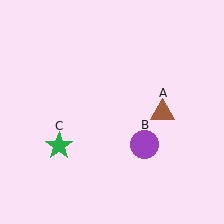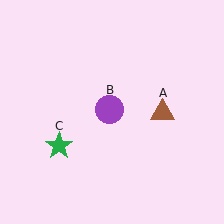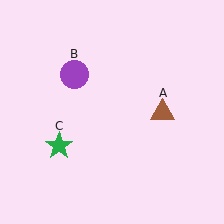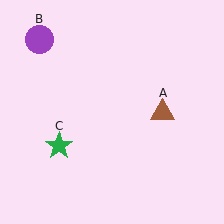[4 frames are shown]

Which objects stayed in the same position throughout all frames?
Brown triangle (object A) and green star (object C) remained stationary.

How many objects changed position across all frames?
1 object changed position: purple circle (object B).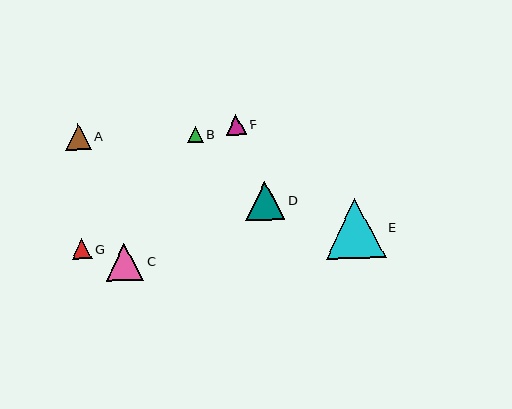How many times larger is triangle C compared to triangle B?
Triangle C is approximately 2.4 times the size of triangle B.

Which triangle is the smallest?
Triangle B is the smallest with a size of approximately 16 pixels.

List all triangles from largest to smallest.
From largest to smallest: E, D, C, A, F, G, B.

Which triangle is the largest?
Triangle E is the largest with a size of approximately 60 pixels.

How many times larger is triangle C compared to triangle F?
Triangle C is approximately 1.8 times the size of triangle F.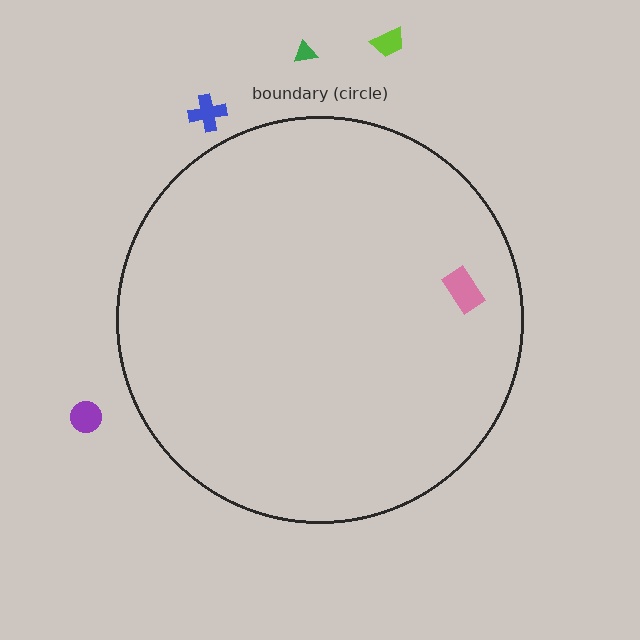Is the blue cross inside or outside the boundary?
Outside.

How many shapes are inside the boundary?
1 inside, 4 outside.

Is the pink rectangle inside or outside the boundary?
Inside.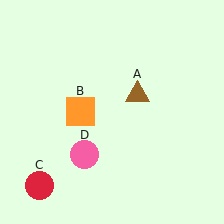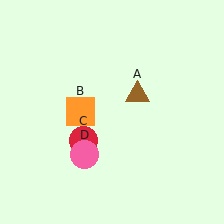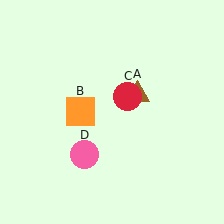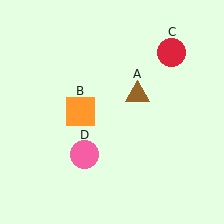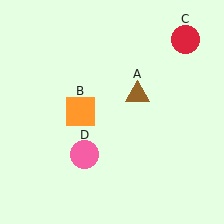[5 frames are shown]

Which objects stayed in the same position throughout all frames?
Brown triangle (object A) and orange square (object B) and pink circle (object D) remained stationary.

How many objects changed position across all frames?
1 object changed position: red circle (object C).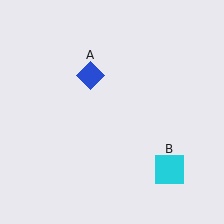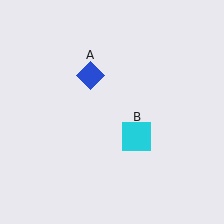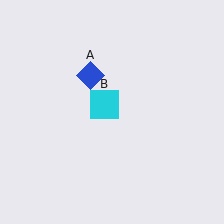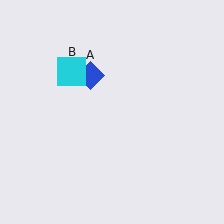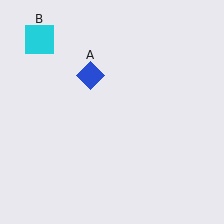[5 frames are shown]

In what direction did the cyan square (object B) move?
The cyan square (object B) moved up and to the left.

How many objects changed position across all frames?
1 object changed position: cyan square (object B).